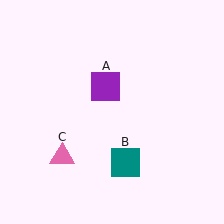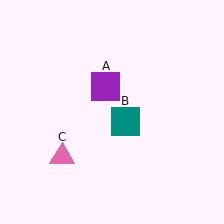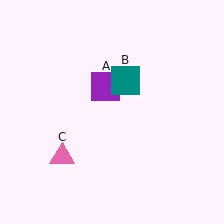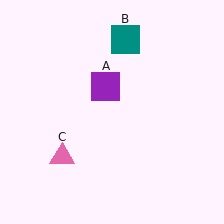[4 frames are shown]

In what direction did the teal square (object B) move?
The teal square (object B) moved up.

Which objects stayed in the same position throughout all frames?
Purple square (object A) and pink triangle (object C) remained stationary.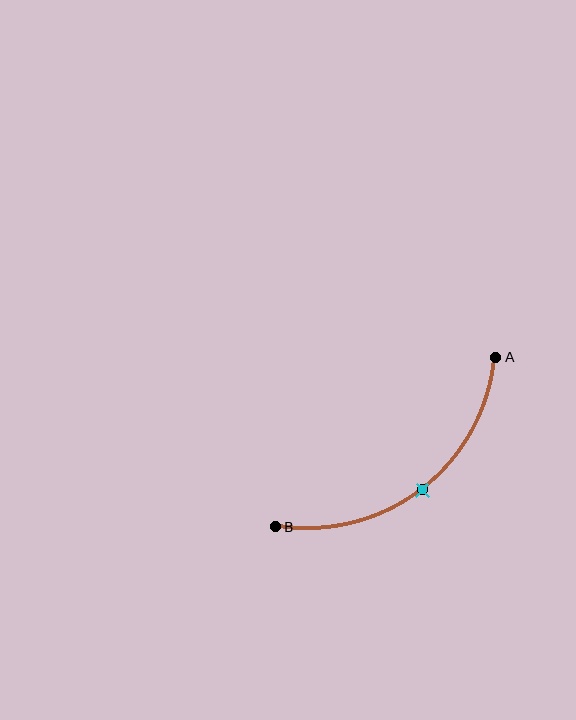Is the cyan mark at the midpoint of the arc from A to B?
Yes. The cyan mark lies on the arc at equal arc-length from both A and B — it is the arc midpoint.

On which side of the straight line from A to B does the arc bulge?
The arc bulges below and to the right of the straight line connecting A and B.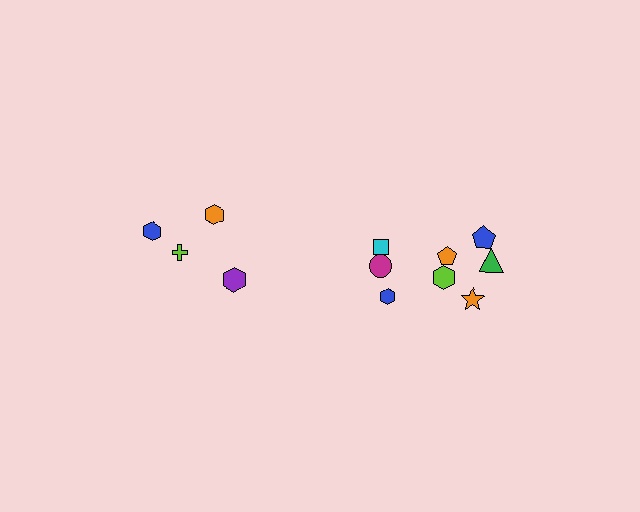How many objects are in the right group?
There are 8 objects.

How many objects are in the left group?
There are 4 objects.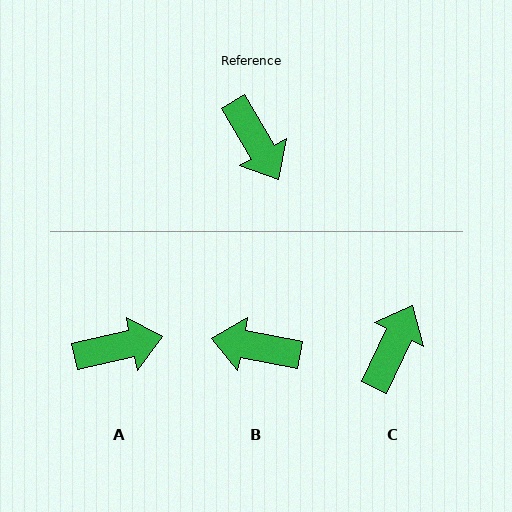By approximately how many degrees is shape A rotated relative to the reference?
Approximately 72 degrees counter-clockwise.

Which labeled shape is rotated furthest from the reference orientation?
B, about 131 degrees away.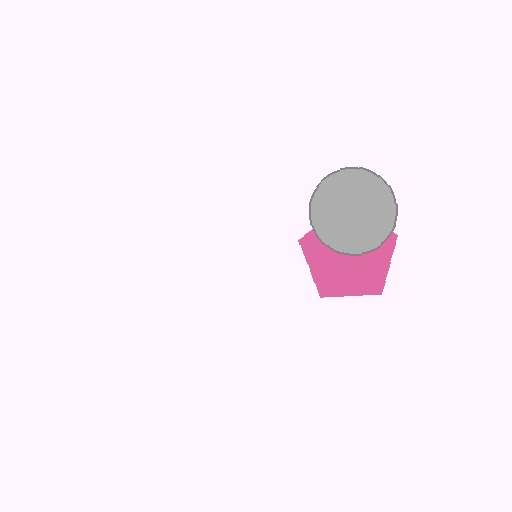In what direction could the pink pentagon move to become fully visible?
The pink pentagon could move down. That would shift it out from behind the light gray circle entirely.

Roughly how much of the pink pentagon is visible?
About half of it is visible (roughly 61%).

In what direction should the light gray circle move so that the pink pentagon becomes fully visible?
The light gray circle should move up. That is the shortest direction to clear the overlap and leave the pink pentagon fully visible.